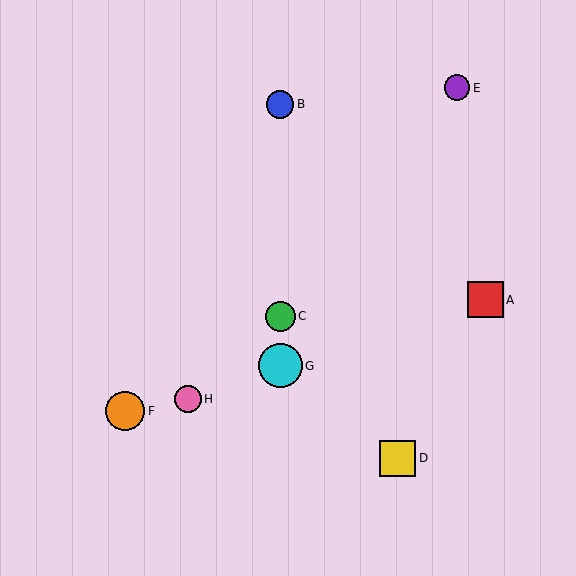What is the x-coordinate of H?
Object H is at x≈188.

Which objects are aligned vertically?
Objects B, C, G are aligned vertically.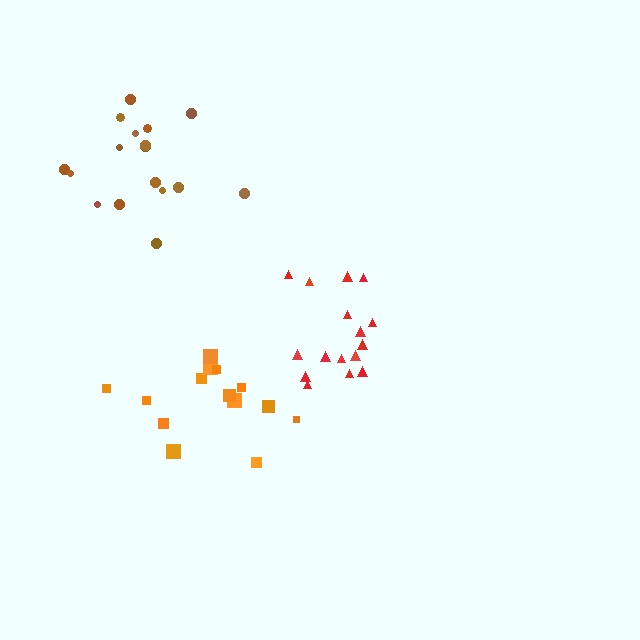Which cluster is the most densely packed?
Brown.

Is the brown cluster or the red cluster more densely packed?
Brown.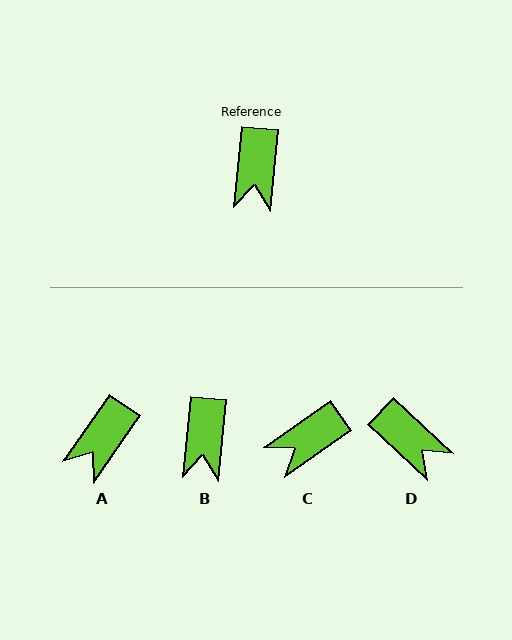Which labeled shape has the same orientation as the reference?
B.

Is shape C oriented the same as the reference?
No, it is off by about 50 degrees.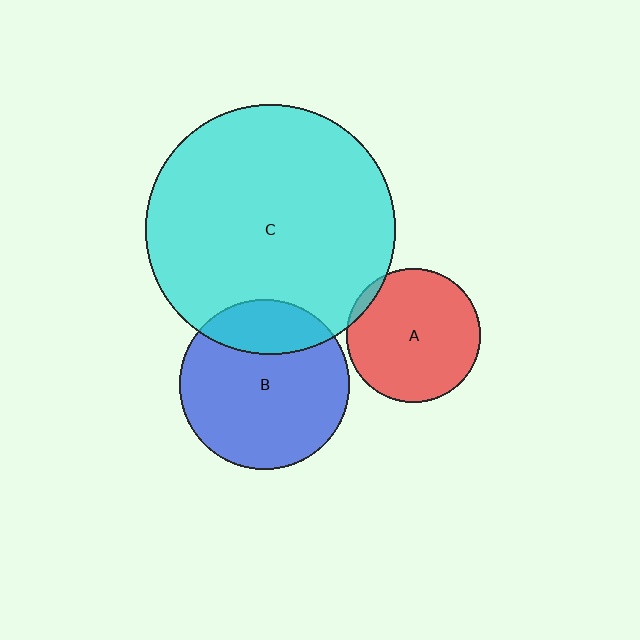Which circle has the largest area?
Circle C (cyan).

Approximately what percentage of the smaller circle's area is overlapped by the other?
Approximately 25%.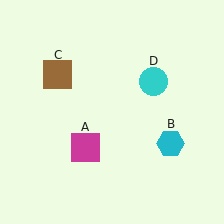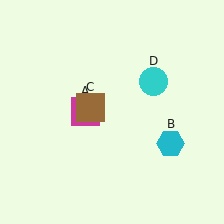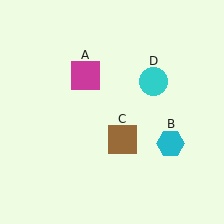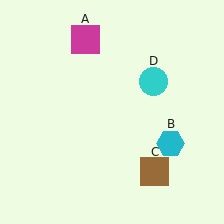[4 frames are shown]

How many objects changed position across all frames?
2 objects changed position: magenta square (object A), brown square (object C).